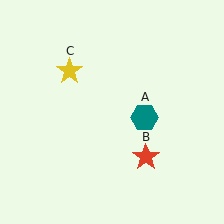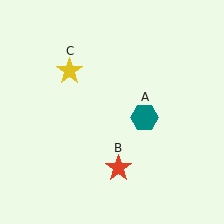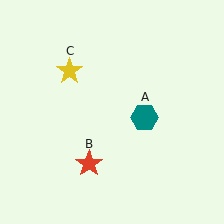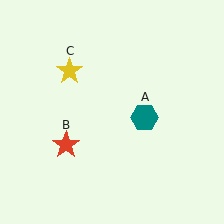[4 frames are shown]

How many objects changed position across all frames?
1 object changed position: red star (object B).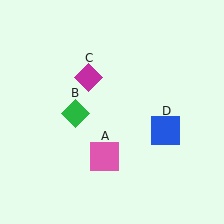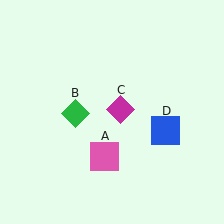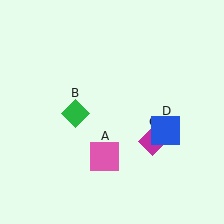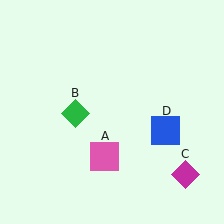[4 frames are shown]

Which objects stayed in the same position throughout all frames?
Pink square (object A) and green diamond (object B) and blue square (object D) remained stationary.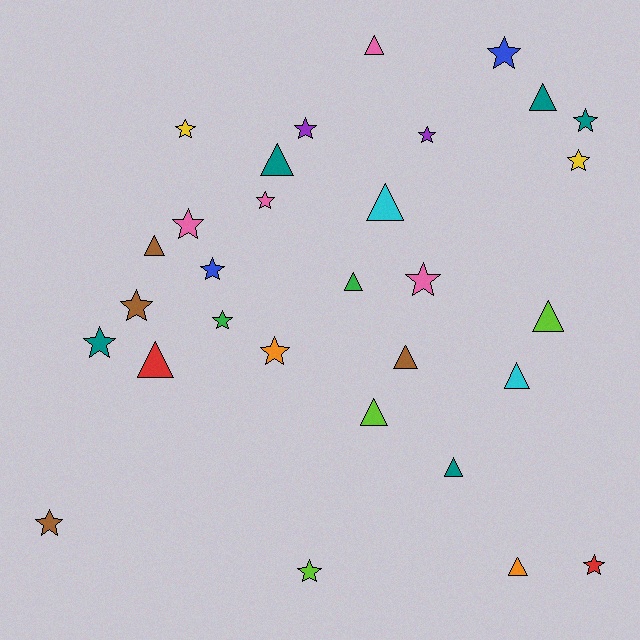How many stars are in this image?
There are 17 stars.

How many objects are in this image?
There are 30 objects.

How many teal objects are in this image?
There are 5 teal objects.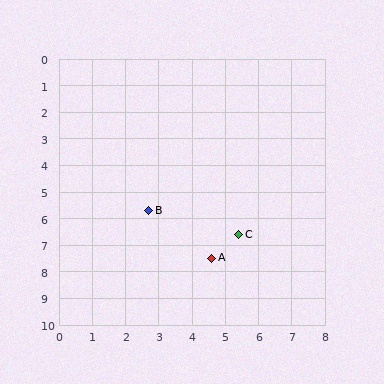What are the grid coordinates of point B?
Point B is at approximately (2.7, 5.7).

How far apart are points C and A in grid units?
Points C and A are about 1.2 grid units apart.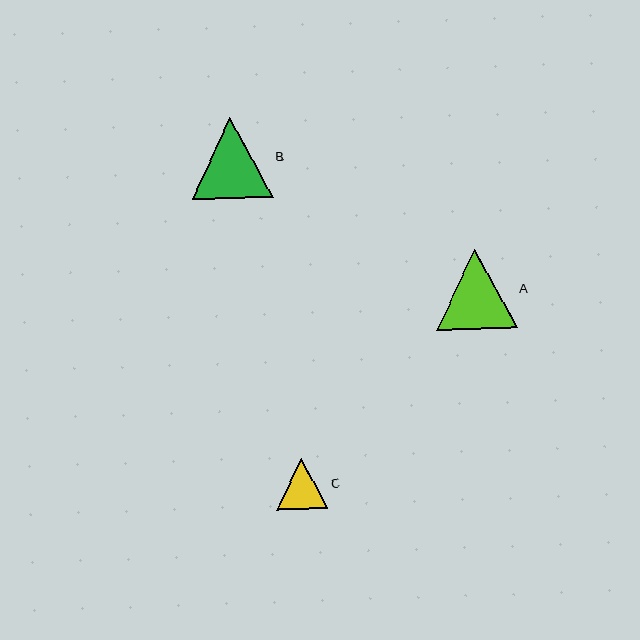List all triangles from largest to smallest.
From largest to smallest: B, A, C.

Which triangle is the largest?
Triangle B is the largest with a size of approximately 81 pixels.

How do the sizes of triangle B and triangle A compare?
Triangle B and triangle A are approximately the same size.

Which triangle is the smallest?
Triangle C is the smallest with a size of approximately 51 pixels.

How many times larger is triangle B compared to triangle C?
Triangle B is approximately 1.6 times the size of triangle C.